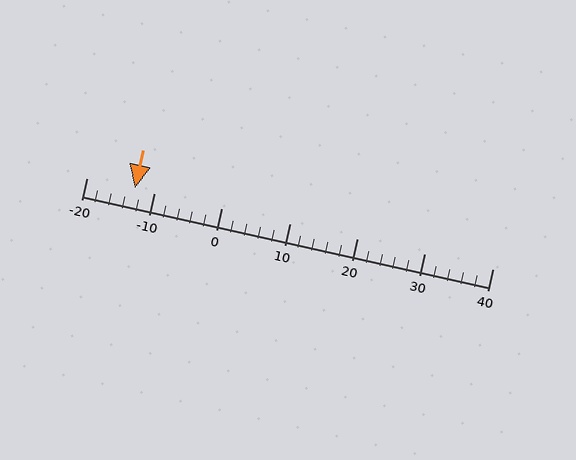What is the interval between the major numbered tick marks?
The major tick marks are spaced 10 units apart.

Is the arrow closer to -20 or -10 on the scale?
The arrow is closer to -10.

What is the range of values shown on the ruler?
The ruler shows values from -20 to 40.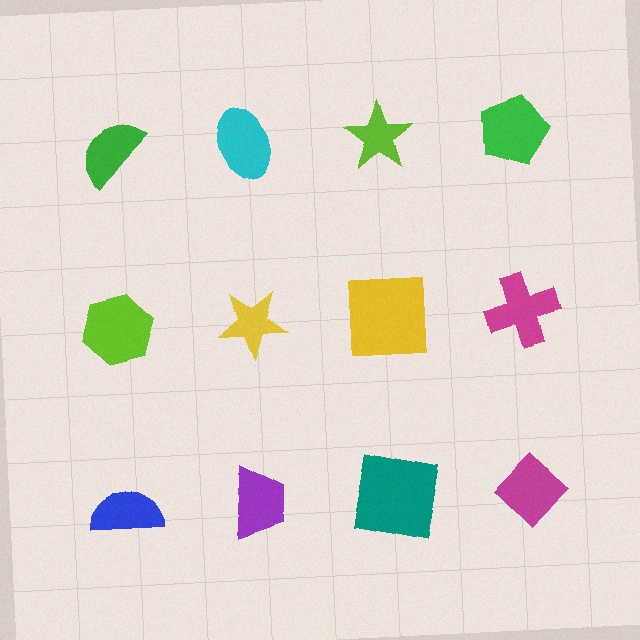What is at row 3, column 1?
A blue semicircle.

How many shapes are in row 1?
4 shapes.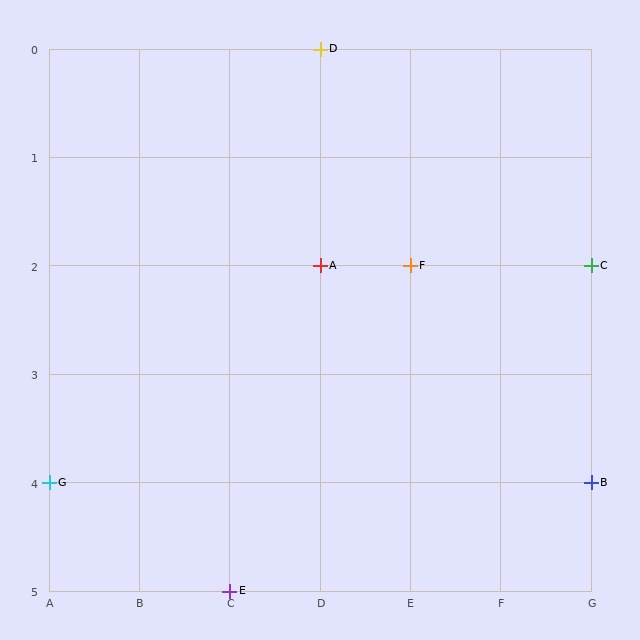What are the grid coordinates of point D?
Point D is at grid coordinates (D, 0).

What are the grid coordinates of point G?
Point G is at grid coordinates (A, 4).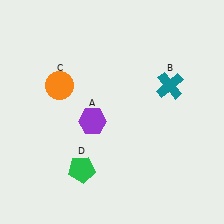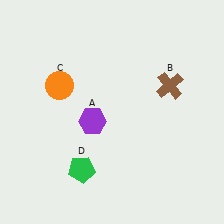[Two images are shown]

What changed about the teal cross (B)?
In Image 1, B is teal. In Image 2, it changed to brown.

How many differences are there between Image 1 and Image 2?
There is 1 difference between the two images.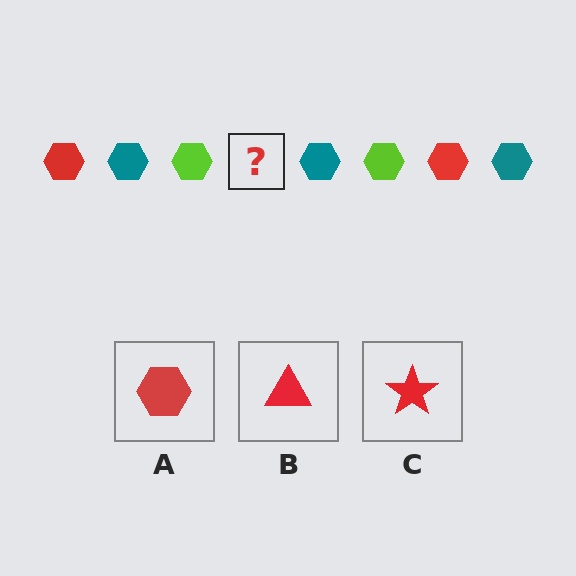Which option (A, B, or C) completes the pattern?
A.